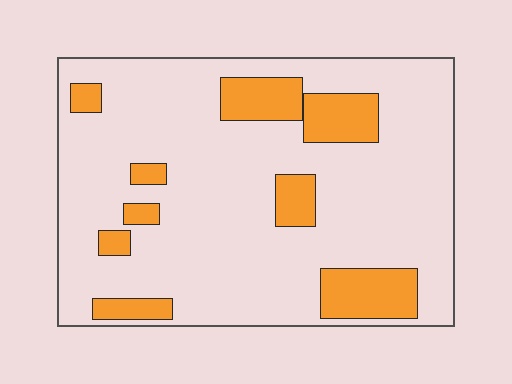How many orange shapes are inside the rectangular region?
9.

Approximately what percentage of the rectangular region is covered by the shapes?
Approximately 20%.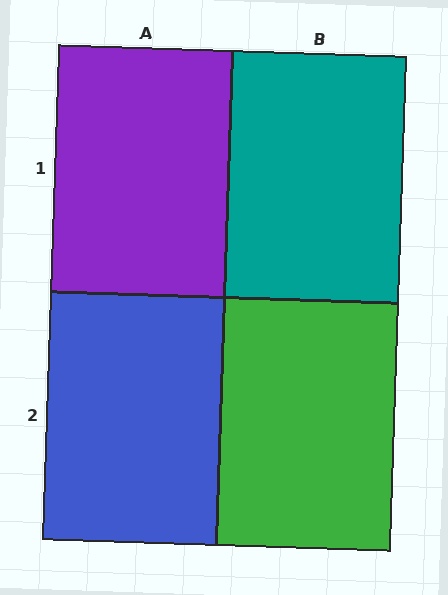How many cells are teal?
1 cell is teal.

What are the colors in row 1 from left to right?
Purple, teal.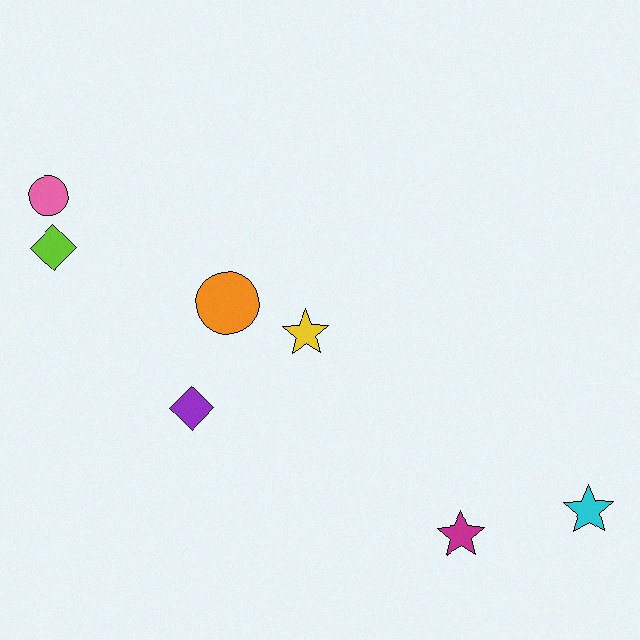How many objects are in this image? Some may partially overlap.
There are 7 objects.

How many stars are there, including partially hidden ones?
There are 3 stars.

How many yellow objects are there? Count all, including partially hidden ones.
There is 1 yellow object.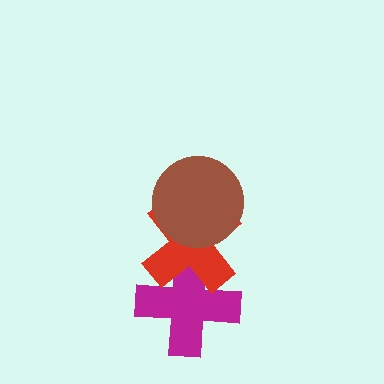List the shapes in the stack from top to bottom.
From top to bottom: the brown circle, the red cross, the magenta cross.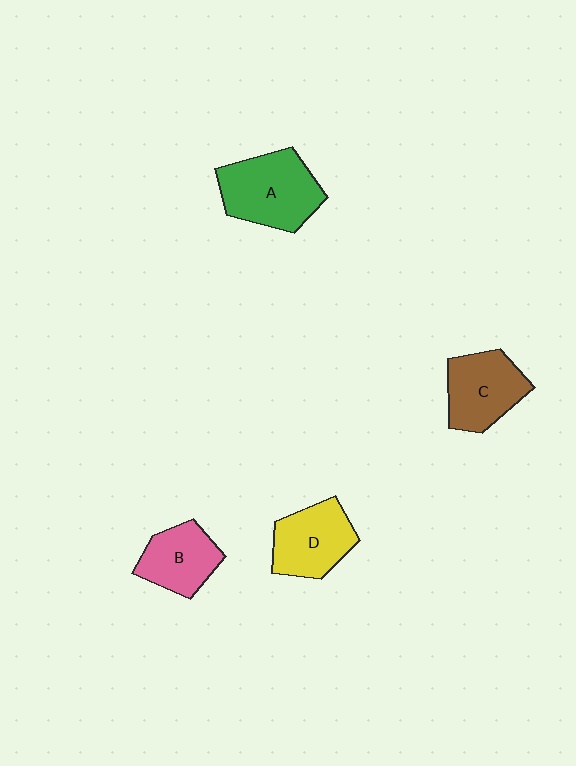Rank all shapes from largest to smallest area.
From largest to smallest: A (green), C (brown), D (yellow), B (pink).